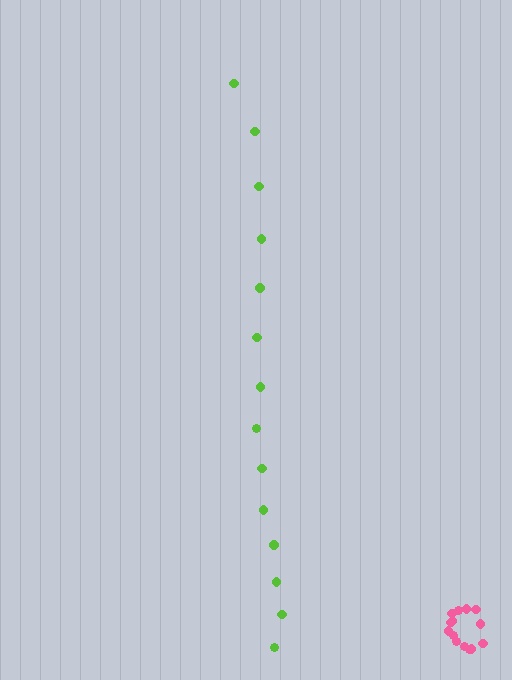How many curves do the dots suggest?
There are 2 distinct paths.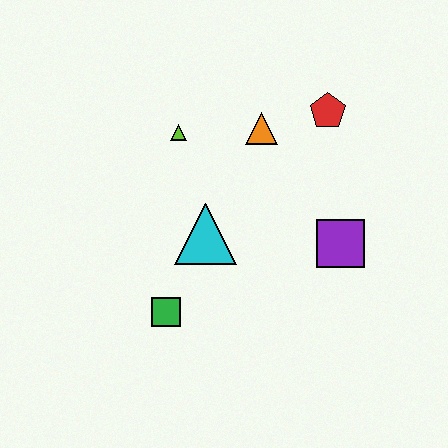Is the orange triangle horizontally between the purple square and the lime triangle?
Yes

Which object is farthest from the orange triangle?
The green square is farthest from the orange triangle.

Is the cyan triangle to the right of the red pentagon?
No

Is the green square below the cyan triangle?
Yes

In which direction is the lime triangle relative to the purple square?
The lime triangle is to the left of the purple square.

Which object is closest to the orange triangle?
The red pentagon is closest to the orange triangle.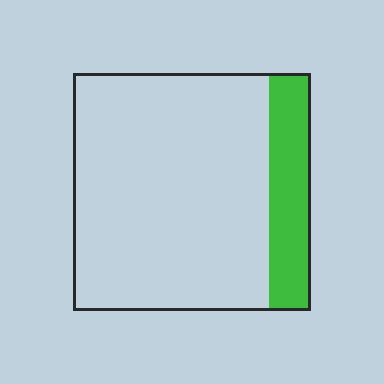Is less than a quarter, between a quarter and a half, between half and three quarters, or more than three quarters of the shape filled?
Less than a quarter.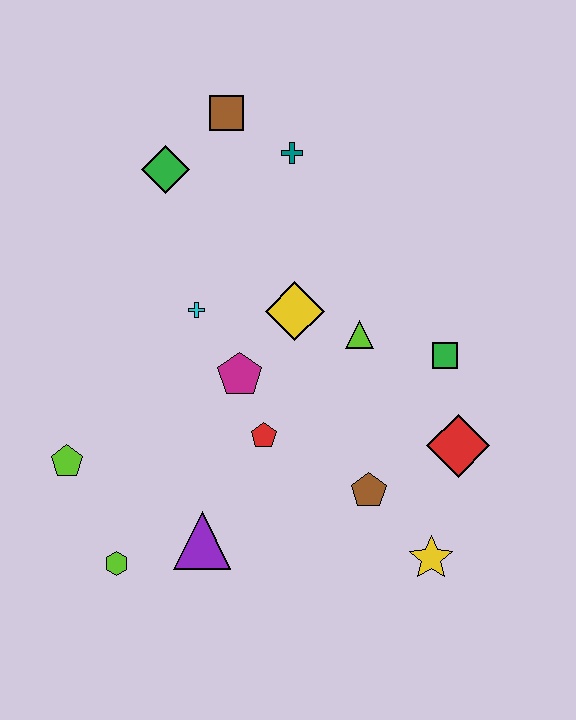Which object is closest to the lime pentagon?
The lime hexagon is closest to the lime pentagon.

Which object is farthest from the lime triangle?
The lime hexagon is farthest from the lime triangle.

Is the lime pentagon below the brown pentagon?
No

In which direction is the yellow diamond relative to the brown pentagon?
The yellow diamond is above the brown pentagon.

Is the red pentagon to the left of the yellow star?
Yes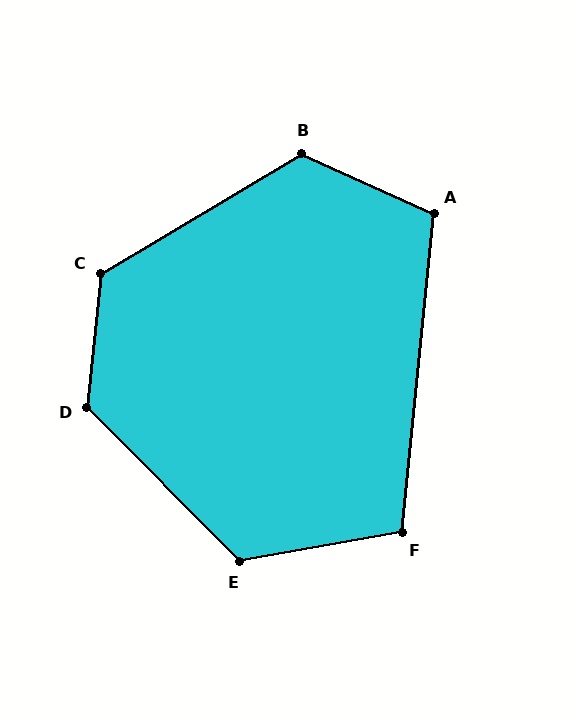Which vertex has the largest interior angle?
D, at approximately 129 degrees.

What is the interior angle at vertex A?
Approximately 109 degrees (obtuse).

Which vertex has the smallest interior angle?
F, at approximately 106 degrees.